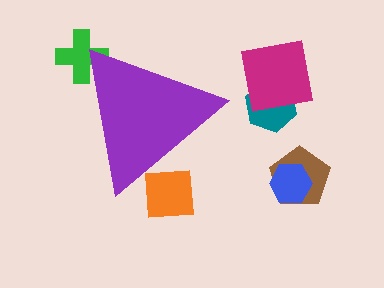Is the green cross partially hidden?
Yes, the green cross is partially hidden behind the purple triangle.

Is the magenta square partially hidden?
No, the magenta square is fully visible.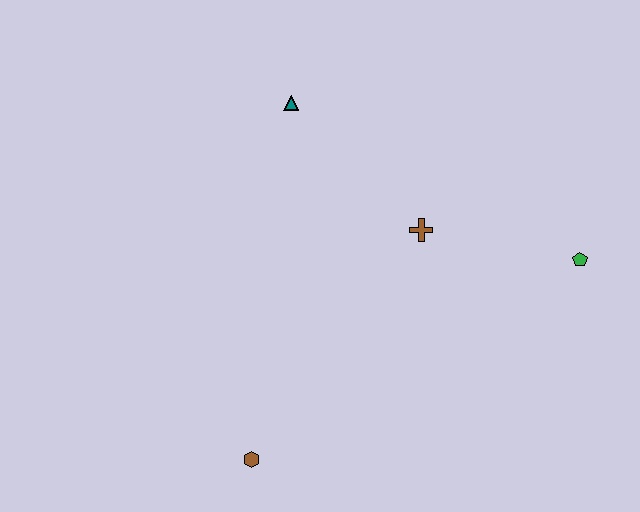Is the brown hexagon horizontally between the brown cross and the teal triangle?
No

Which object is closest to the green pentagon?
The brown cross is closest to the green pentagon.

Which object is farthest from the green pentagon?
The brown hexagon is farthest from the green pentagon.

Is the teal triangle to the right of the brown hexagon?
Yes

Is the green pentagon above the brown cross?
No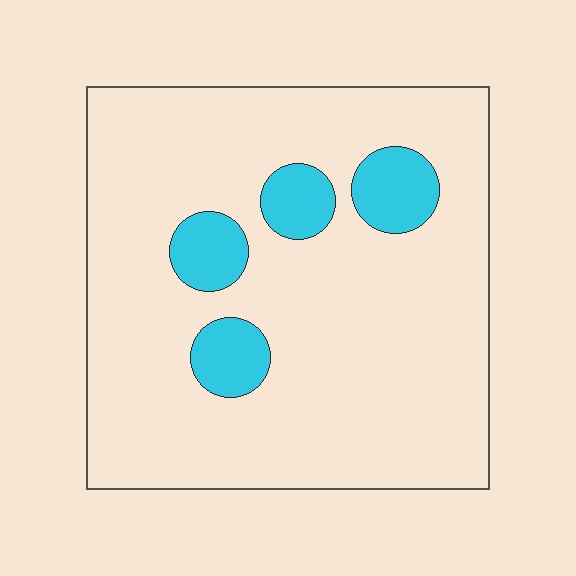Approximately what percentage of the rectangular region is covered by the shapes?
Approximately 15%.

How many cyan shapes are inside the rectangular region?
4.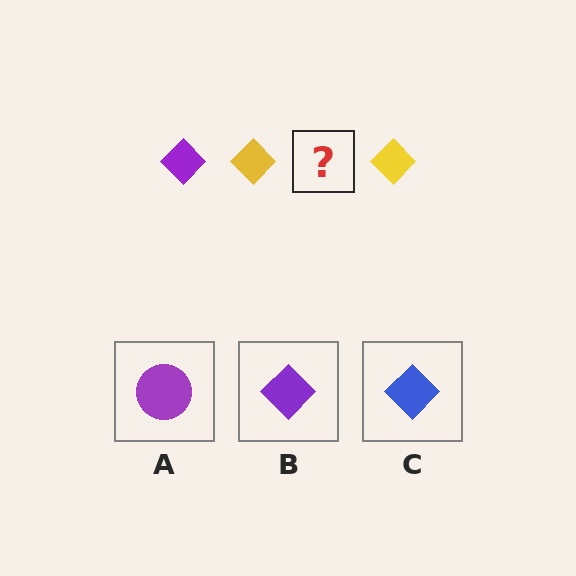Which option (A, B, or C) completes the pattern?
B.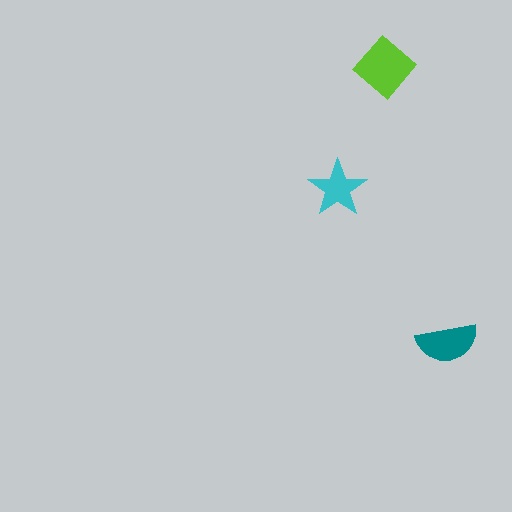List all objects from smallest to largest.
The cyan star, the teal semicircle, the lime diamond.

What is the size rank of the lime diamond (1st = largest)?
1st.